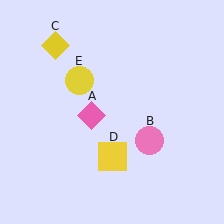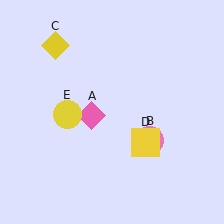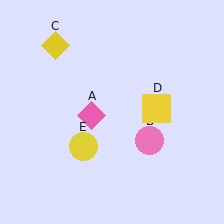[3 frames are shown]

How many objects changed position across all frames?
2 objects changed position: yellow square (object D), yellow circle (object E).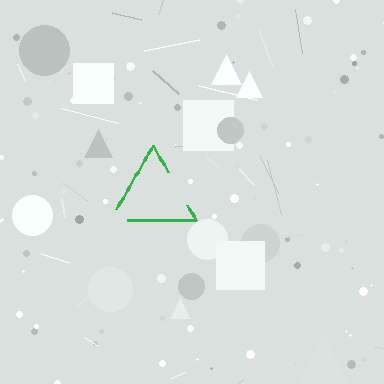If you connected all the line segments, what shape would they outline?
They would outline a triangle.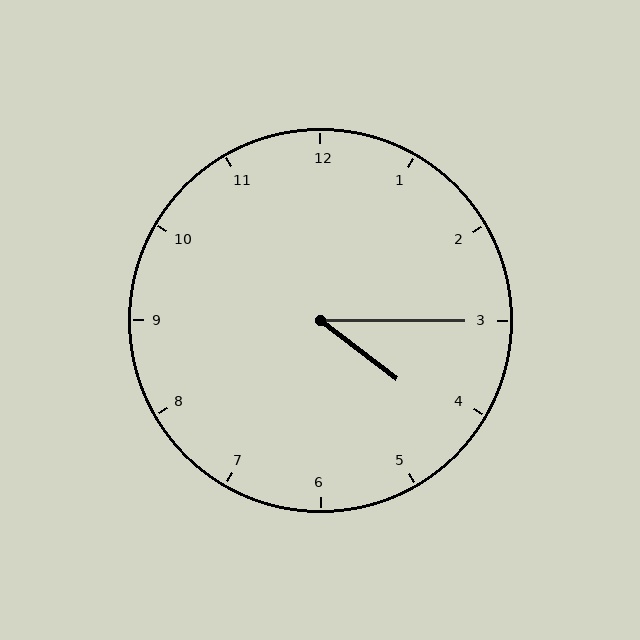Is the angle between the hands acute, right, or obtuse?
It is acute.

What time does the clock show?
4:15.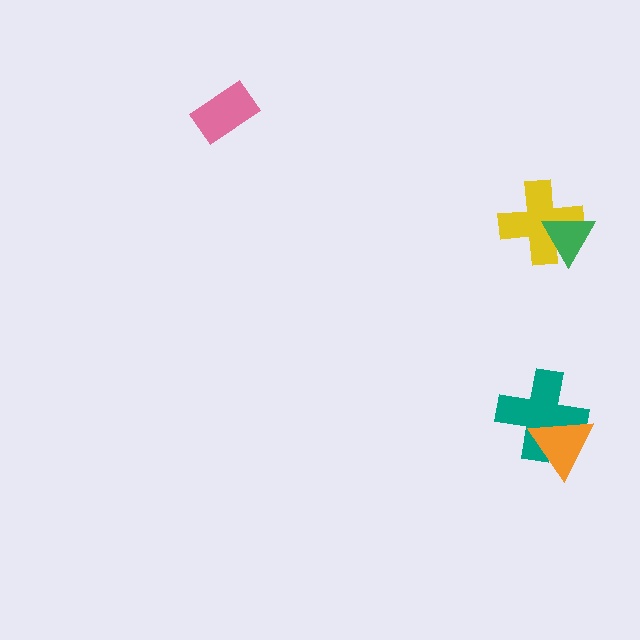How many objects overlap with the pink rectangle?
0 objects overlap with the pink rectangle.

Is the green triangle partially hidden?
No, no other shape covers it.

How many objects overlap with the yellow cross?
1 object overlaps with the yellow cross.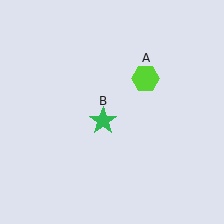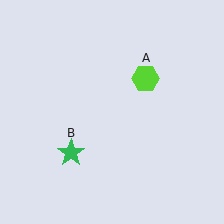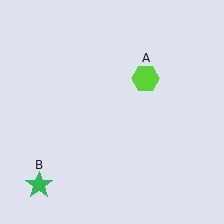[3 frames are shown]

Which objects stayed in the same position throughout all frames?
Lime hexagon (object A) remained stationary.